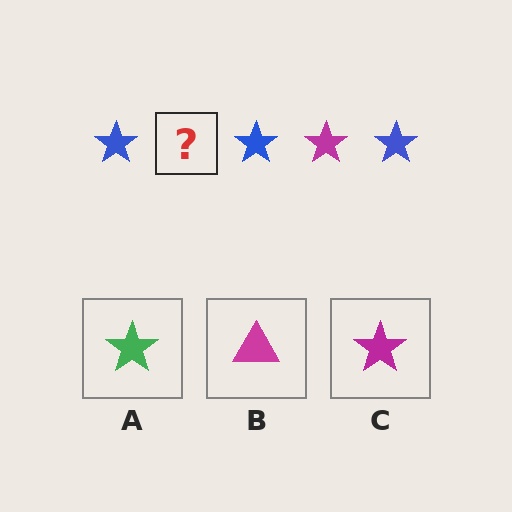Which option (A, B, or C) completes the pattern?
C.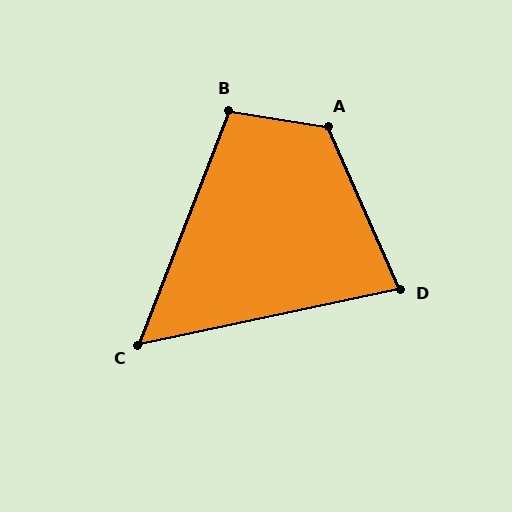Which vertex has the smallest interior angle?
C, at approximately 57 degrees.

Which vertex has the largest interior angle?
A, at approximately 123 degrees.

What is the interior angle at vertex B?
Approximately 102 degrees (obtuse).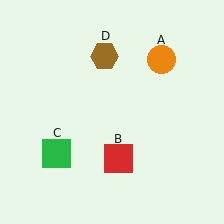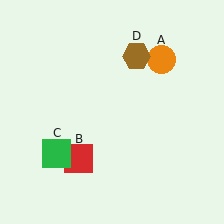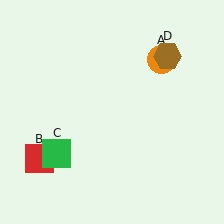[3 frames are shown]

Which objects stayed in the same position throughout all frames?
Orange circle (object A) and green square (object C) remained stationary.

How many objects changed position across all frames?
2 objects changed position: red square (object B), brown hexagon (object D).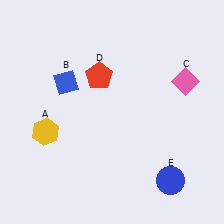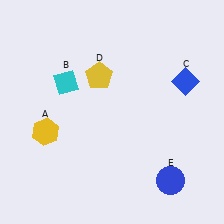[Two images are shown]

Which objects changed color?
B changed from blue to cyan. C changed from pink to blue. D changed from red to yellow.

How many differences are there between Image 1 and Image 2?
There are 3 differences between the two images.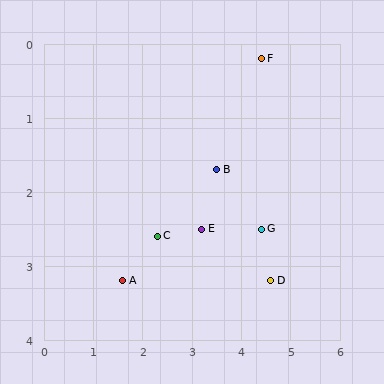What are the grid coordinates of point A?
Point A is at approximately (1.6, 3.2).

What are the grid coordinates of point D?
Point D is at approximately (4.6, 3.2).